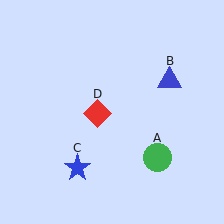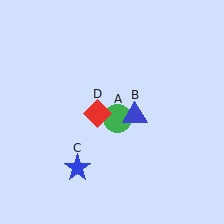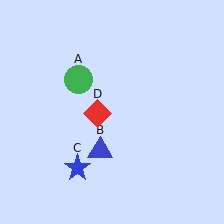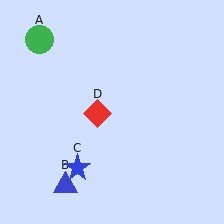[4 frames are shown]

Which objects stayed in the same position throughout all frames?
Blue star (object C) and red diamond (object D) remained stationary.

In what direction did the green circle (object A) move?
The green circle (object A) moved up and to the left.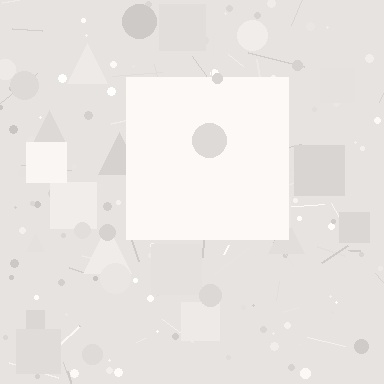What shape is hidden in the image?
A square is hidden in the image.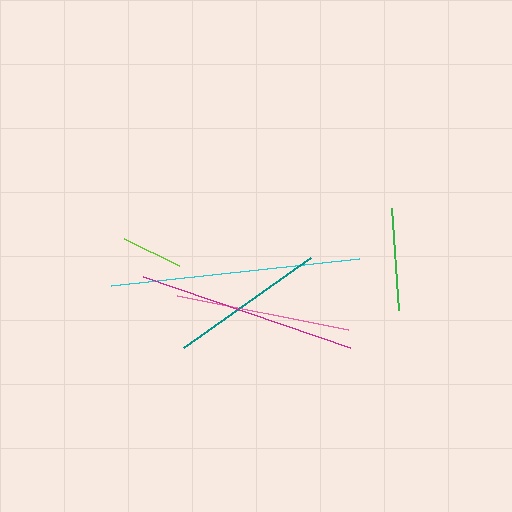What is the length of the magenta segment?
The magenta segment is approximately 218 pixels long.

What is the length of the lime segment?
The lime segment is approximately 61 pixels long.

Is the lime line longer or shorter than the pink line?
The pink line is longer than the lime line.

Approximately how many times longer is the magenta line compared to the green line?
The magenta line is approximately 2.1 times the length of the green line.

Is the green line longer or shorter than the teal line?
The teal line is longer than the green line.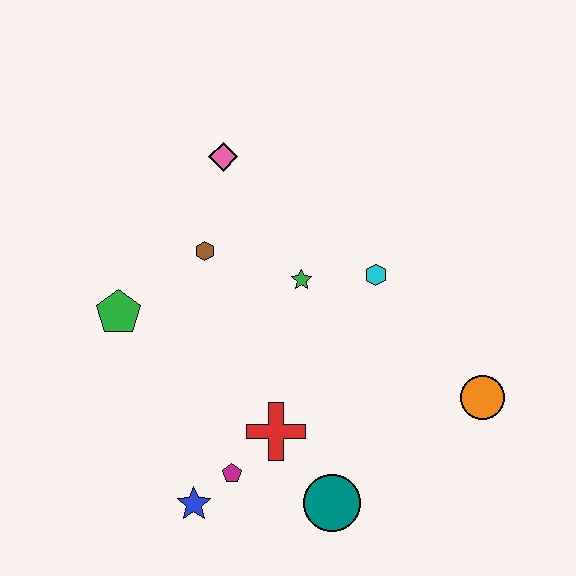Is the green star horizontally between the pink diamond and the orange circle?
Yes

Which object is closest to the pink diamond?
The brown hexagon is closest to the pink diamond.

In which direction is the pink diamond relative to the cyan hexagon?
The pink diamond is to the left of the cyan hexagon.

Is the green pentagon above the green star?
No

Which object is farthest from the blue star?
The pink diamond is farthest from the blue star.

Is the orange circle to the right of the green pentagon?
Yes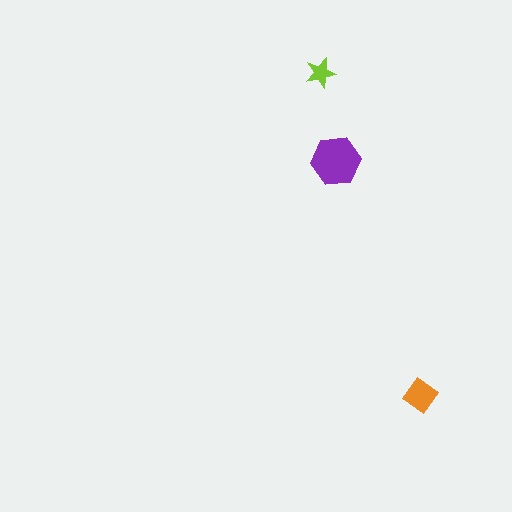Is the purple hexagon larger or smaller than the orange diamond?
Larger.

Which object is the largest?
The purple hexagon.